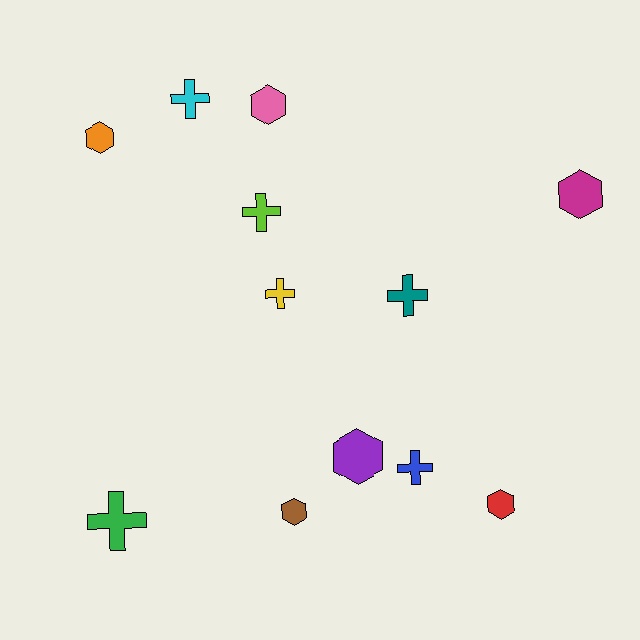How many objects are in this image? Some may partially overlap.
There are 12 objects.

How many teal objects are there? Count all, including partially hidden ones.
There is 1 teal object.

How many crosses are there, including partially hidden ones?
There are 6 crosses.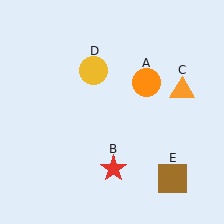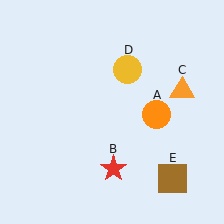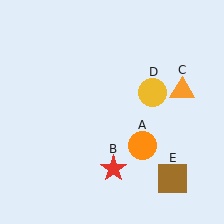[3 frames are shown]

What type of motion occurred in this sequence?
The orange circle (object A), yellow circle (object D) rotated clockwise around the center of the scene.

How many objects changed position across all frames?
2 objects changed position: orange circle (object A), yellow circle (object D).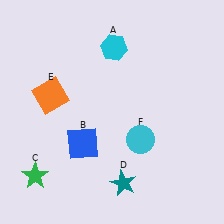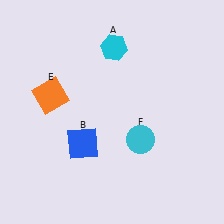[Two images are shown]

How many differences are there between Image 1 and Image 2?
There are 2 differences between the two images.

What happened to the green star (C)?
The green star (C) was removed in Image 2. It was in the bottom-left area of Image 1.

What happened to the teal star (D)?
The teal star (D) was removed in Image 2. It was in the bottom-right area of Image 1.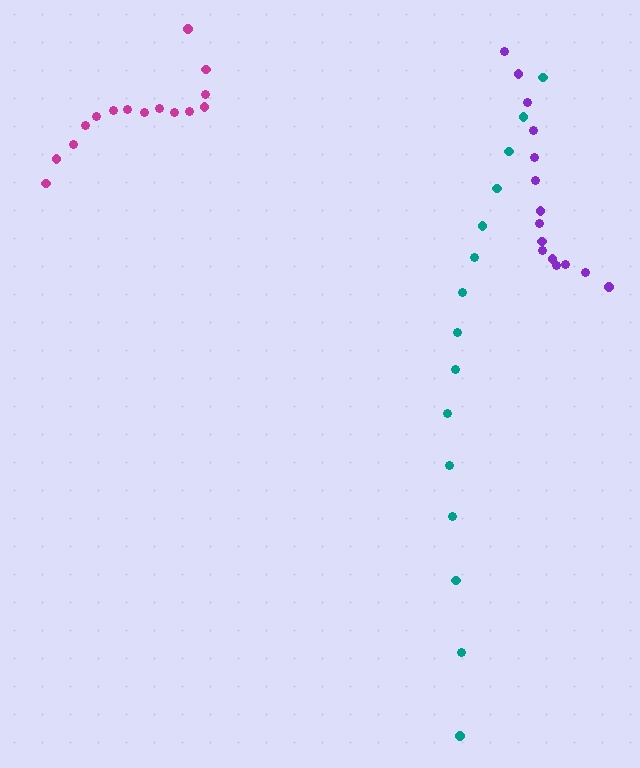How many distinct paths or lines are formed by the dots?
There are 3 distinct paths.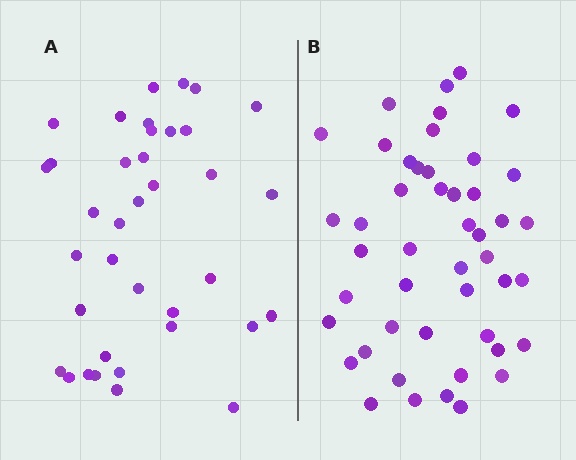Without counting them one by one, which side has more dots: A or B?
Region B (the right region) has more dots.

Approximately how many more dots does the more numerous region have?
Region B has roughly 10 or so more dots than region A.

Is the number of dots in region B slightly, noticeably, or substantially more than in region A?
Region B has noticeably more, but not dramatically so. The ratio is roughly 1.3 to 1.